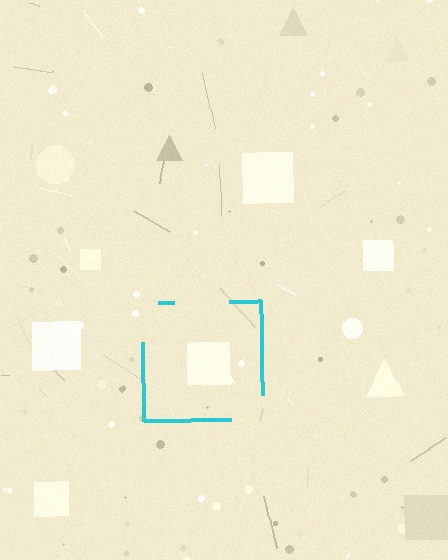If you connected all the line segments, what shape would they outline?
They would outline a square.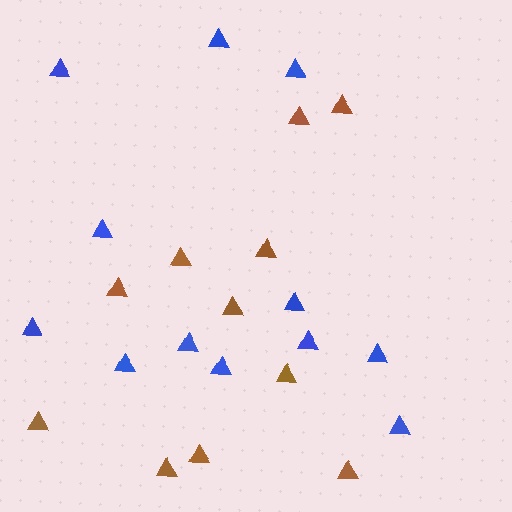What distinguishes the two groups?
There are 2 groups: one group of brown triangles (11) and one group of blue triangles (12).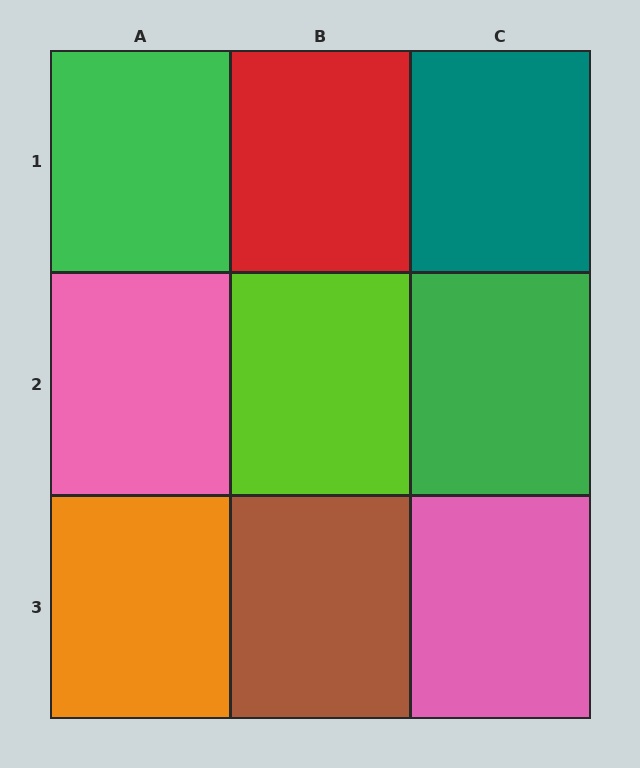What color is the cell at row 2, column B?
Lime.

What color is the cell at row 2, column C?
Green.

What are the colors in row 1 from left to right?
Green, red, teal.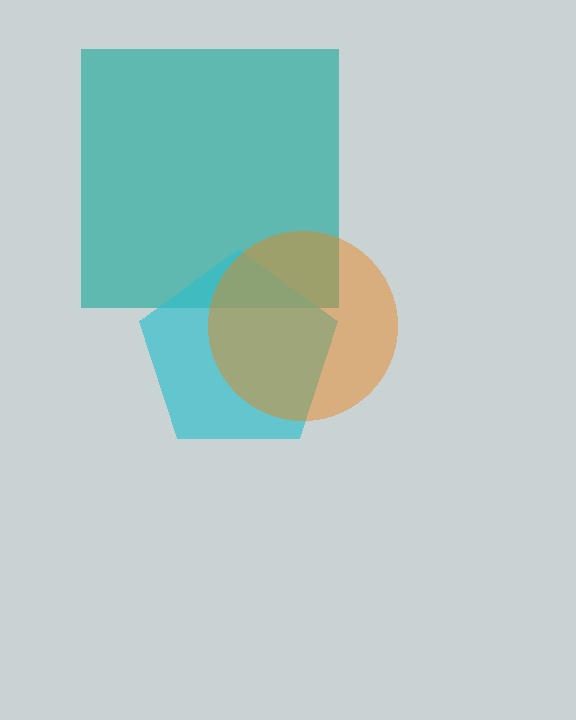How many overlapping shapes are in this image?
There are 3 overlapping shapes in the image.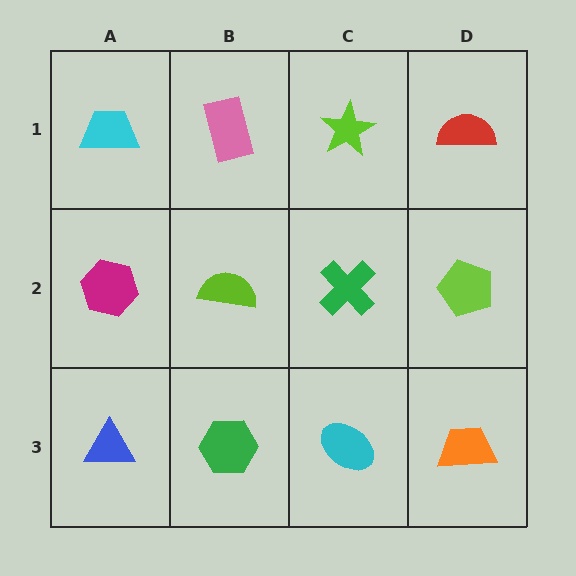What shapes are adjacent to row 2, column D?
A red semicircle (row 1, column D), an orange trapezoid (row 3, column D), a green cross (row 2, column C).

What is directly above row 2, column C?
A lime star.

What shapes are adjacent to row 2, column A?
A cyan trapezoid (row 1, column A), a blue triangle (row 3, column A), a lime semicircle (row 2, column B).